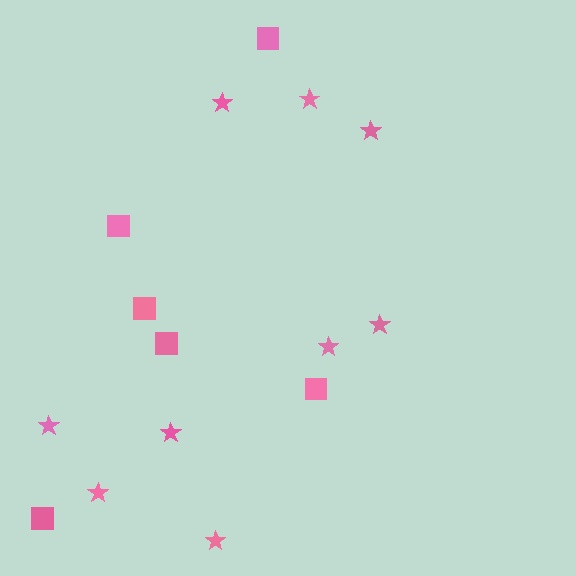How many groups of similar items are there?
There are 2 groups: one group of squares (6) and one group of stars (9).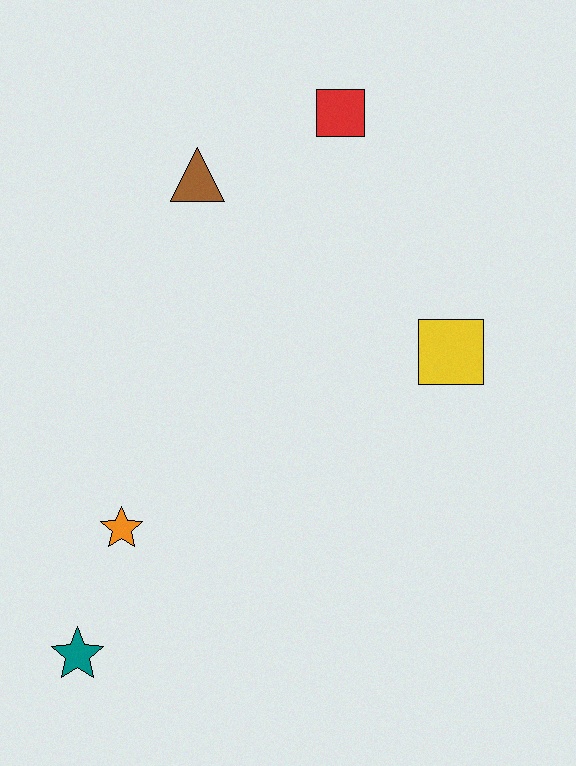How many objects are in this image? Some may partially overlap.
There are 5 objects.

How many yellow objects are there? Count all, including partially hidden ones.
There is 1 yellow object.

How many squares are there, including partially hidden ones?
There are 2 squares.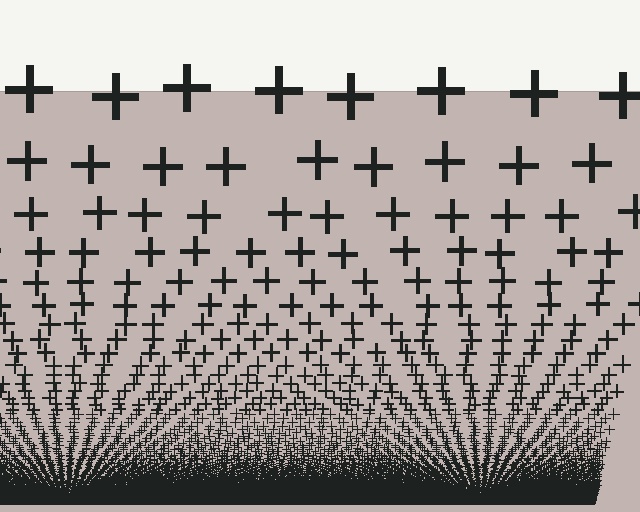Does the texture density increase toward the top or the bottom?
Density increases toward the bottom.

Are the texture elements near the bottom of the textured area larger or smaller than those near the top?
Smaller. The gradient is inverted — elements near the bottom are smaller and denser.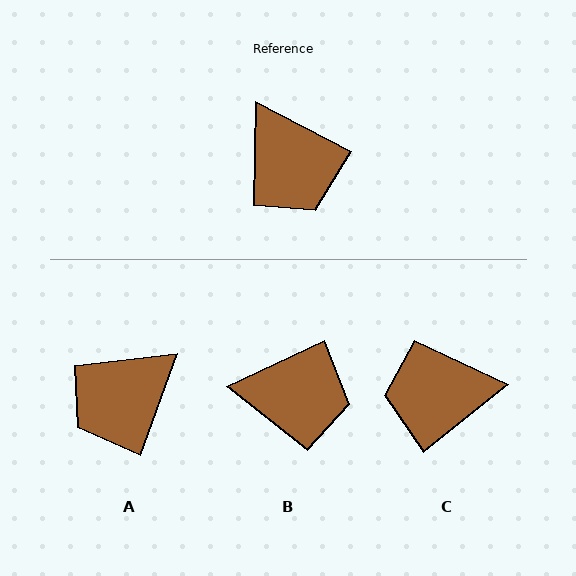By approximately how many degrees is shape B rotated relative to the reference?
Approximately 53 degrees counter-clockwise.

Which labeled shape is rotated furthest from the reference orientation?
C, about 114 degrees away.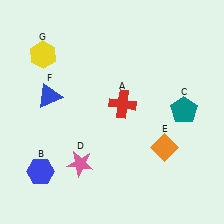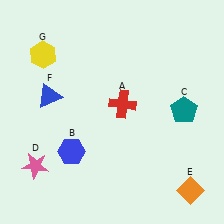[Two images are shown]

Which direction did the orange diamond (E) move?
The orange diamond (E) moved down.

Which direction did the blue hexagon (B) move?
The blue hexagon (B) moved right.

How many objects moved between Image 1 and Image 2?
3 objects moved between the two images.